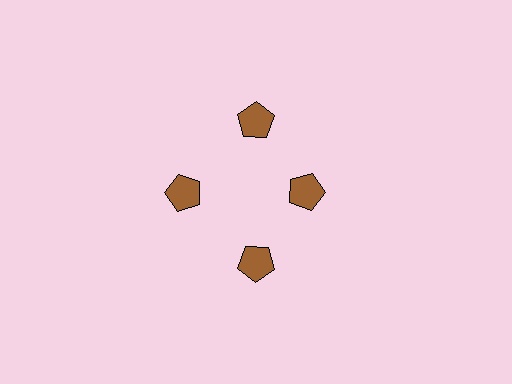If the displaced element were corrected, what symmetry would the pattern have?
It would have 4-fold rotational symmetry — the pattern would map onto itself every 90 degrees.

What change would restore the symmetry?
The symmetry would be restored by moving it outward, back onto the ring so that all 4 pentagons sit at equal angles and equal distance from the center.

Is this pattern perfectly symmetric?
No. The 4 brown pentagons are arranged in a ring, but one element near the 3 o'clock position is pulled inward toward the center, breaking the 4-fold rotational symmetry.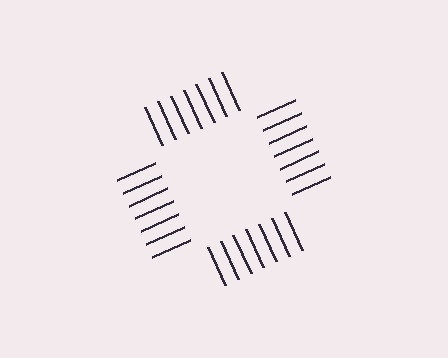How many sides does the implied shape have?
4 sides — the line-ends trace a square.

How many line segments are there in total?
28 — 7 along each of the 4 edges.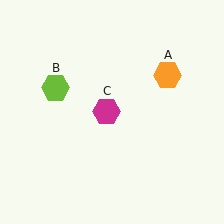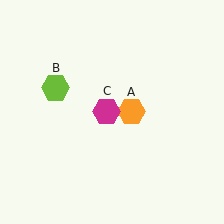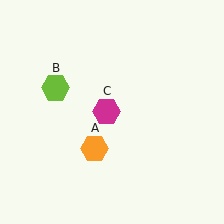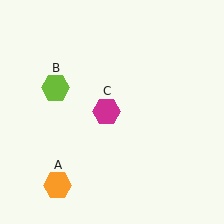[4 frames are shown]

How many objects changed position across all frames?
1 object changed position: orange hexagon (object A).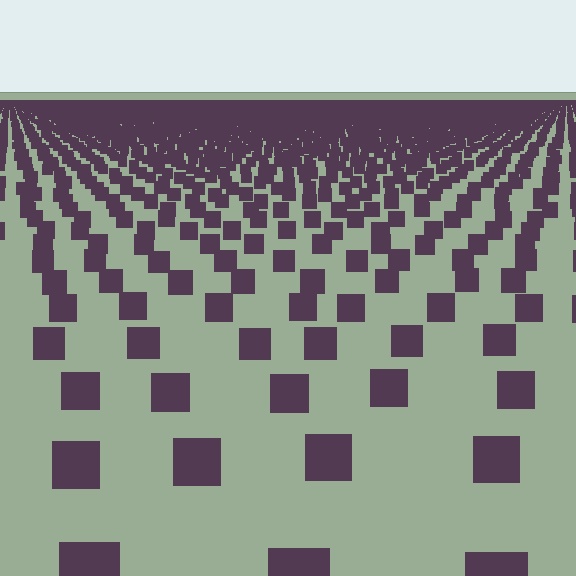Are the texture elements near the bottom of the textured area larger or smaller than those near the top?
Larger. Near the bottom, elements are closer to the viewer and appear at a bigger on-screen size.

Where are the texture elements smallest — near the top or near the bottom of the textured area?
Near the top.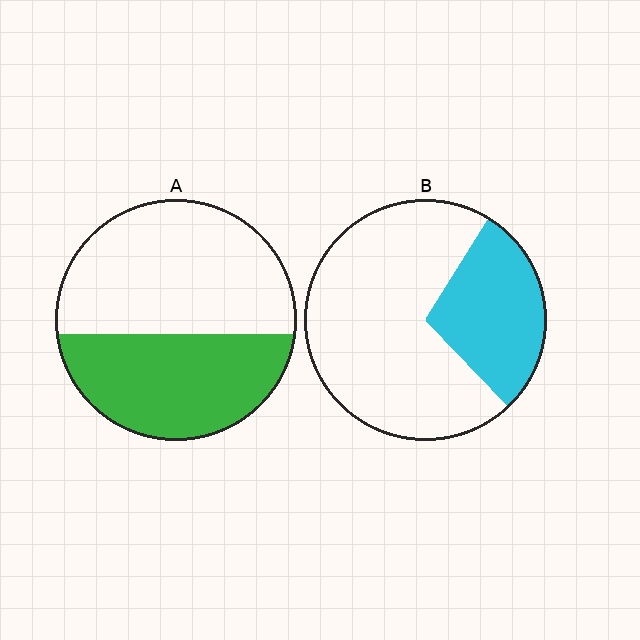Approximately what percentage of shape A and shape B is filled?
A is approximately 45% and B is approximately 30%.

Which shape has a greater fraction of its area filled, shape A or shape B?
Shape A.